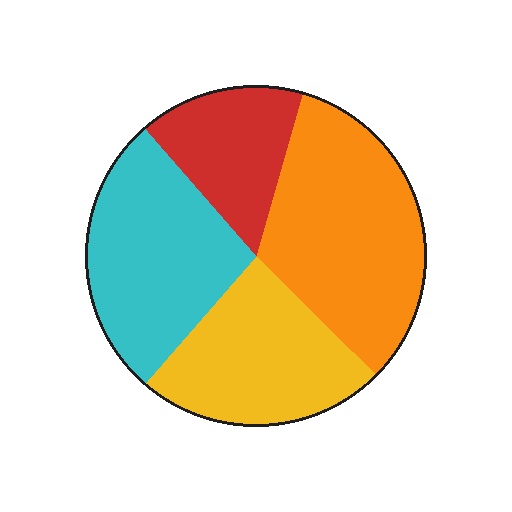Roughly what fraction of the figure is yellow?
Yellow covers around 25% of the figure.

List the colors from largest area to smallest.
From largest to smallest: orange, cyan, yellow, red.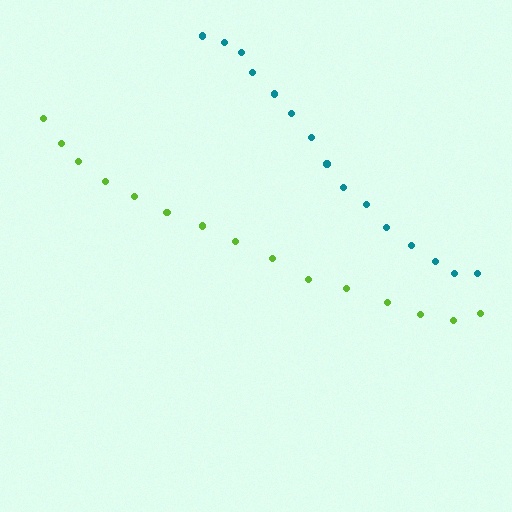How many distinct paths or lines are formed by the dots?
There are 2 distinct paths.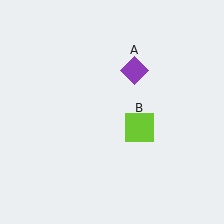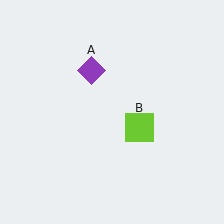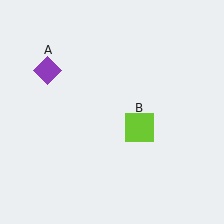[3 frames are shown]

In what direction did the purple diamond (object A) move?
The purple diamond (object A) moved left.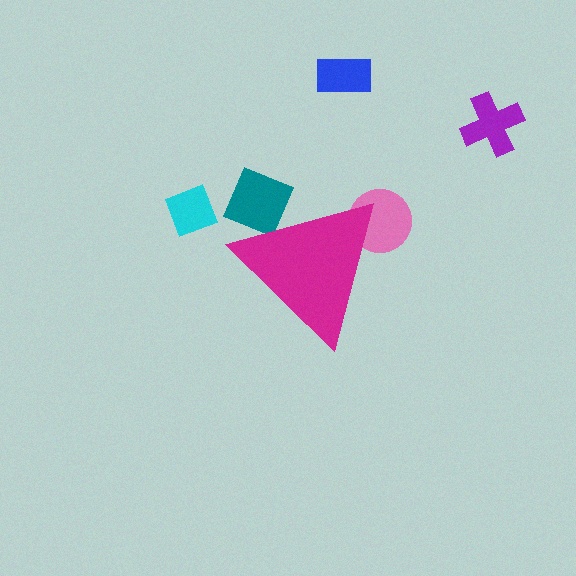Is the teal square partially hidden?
Yes, the teal square is partially hidden behind the magenta triangle.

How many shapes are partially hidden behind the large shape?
2 shapes are partially hidden.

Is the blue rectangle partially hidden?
No, the blue rectangle is fully visible.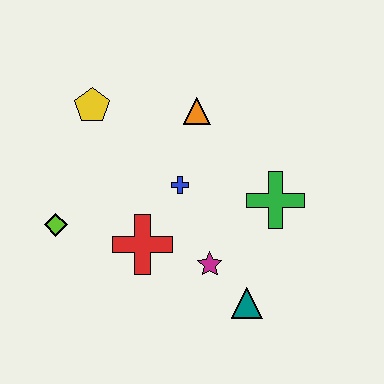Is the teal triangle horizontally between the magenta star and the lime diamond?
No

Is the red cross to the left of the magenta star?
Yes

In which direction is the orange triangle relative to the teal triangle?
The orange triangle is above the teal triangle.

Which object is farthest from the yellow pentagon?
The teal triangle is farthest from the yellow pentagon.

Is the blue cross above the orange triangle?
No